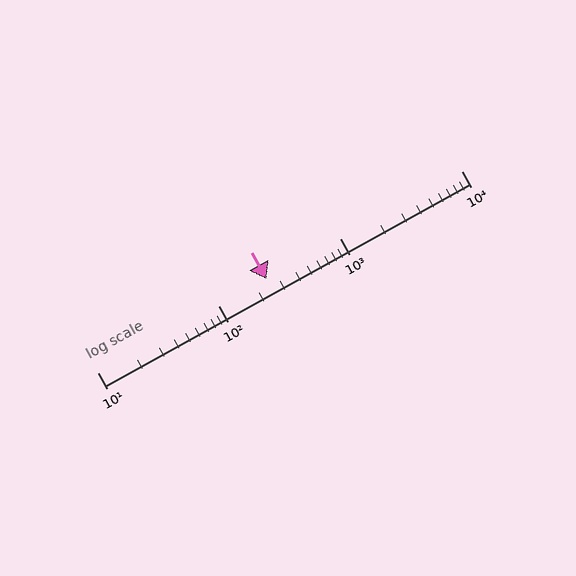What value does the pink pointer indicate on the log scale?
The pointer indicates approximately 250.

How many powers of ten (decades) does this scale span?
The scale spans 3 decades, from 10 to 10000.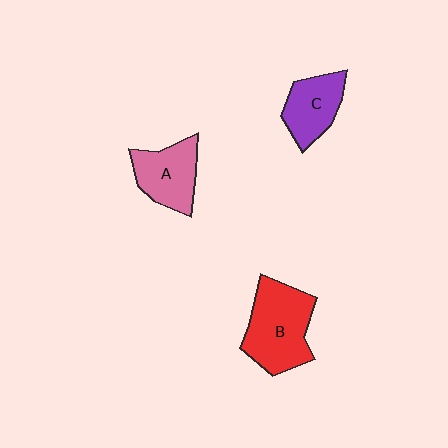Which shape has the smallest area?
Shape C (purple).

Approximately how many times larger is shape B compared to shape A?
Approximately 1.4 times.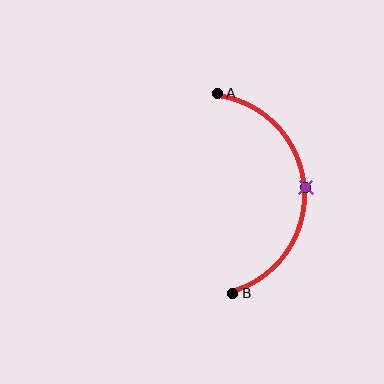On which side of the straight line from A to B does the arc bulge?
The arc bulges to the right of the straight line connecting A and B.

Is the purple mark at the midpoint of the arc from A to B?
Yes. The purple mark lies on the arc at equal arc-length from both A and B — it is the arc midpoint.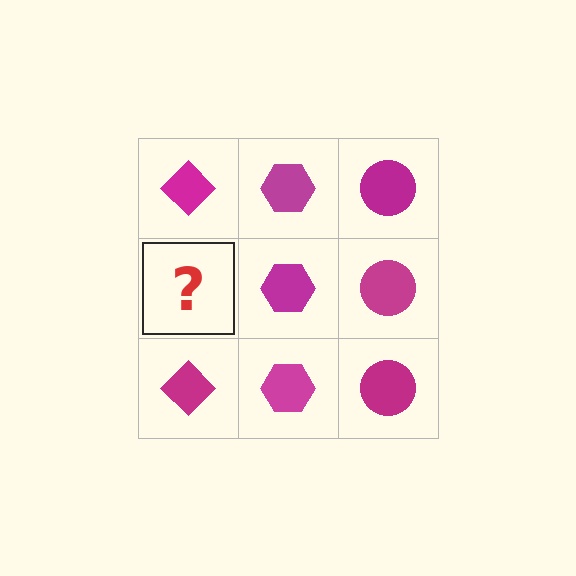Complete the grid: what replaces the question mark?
The question mark should be replaced with a magenta diamond.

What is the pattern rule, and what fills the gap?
The rule is that each column has a consistent shape. The gap should be filled with a magenta diamond.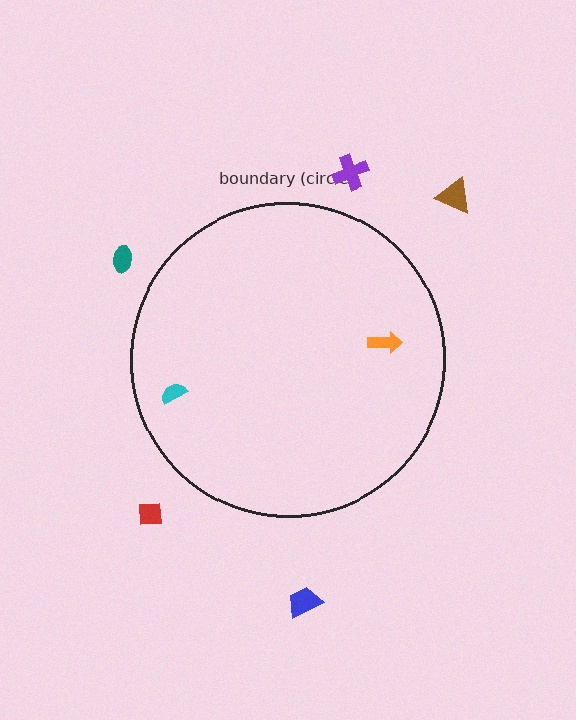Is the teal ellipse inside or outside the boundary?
Outside.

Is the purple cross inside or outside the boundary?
Outside.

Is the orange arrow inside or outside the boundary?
Inside.